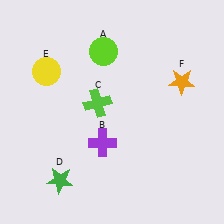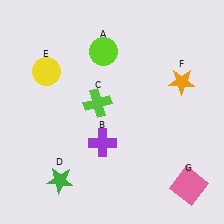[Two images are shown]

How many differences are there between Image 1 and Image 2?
There is 1 difference between the two images.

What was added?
A pink square (G) was added in Image 2.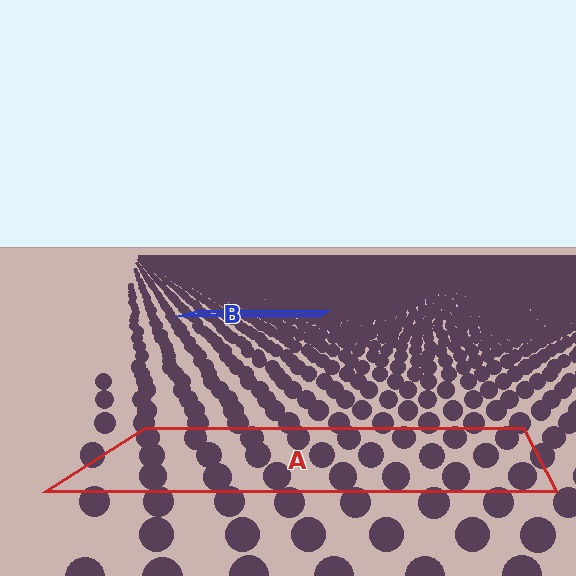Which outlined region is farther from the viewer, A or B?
Region B is farther from the viewer — the texture elements inside it appear smaller and more densely packed.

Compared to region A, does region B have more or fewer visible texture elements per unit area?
Region B has more texture elements per unit area — they are packed more densely because it is farther away.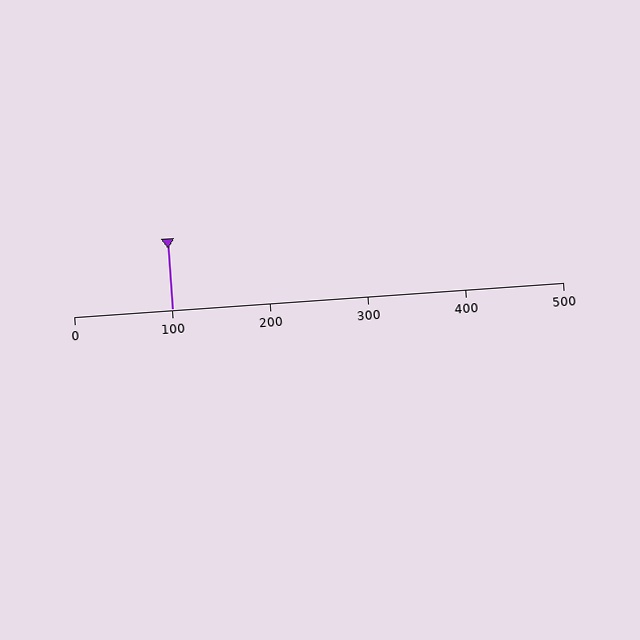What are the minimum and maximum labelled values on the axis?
The axis runs from 0 to 500.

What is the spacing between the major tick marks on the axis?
The major ticks are spaced 100 apart.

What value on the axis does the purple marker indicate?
The marker indicates approximately 100.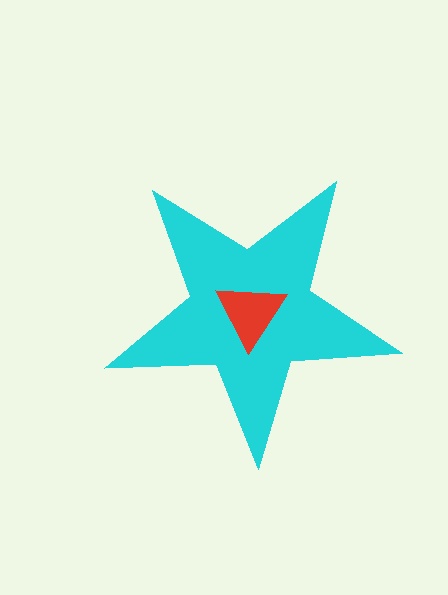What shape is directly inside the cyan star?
The red triangle.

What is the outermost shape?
The cyan star.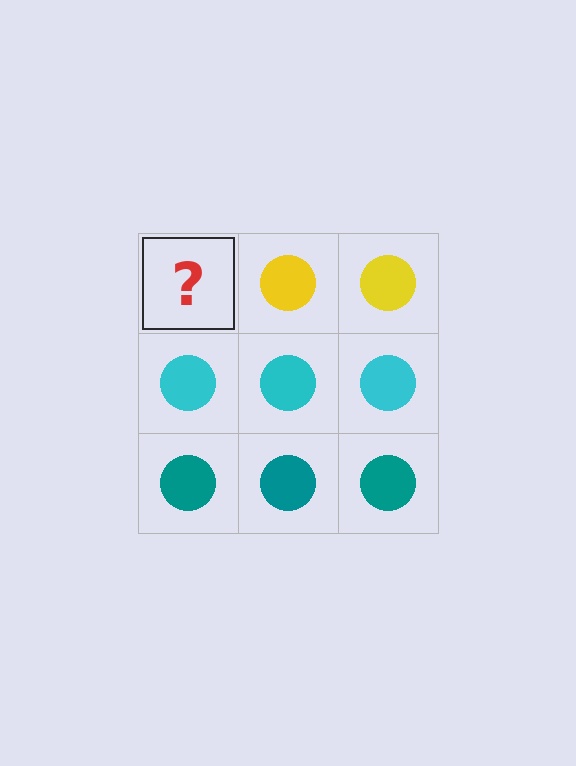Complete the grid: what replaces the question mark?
The question mark should be replaced with a yellow circle.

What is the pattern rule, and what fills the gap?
The rule is that each row has a consistent color. The gap should be filled with a yellow circle.